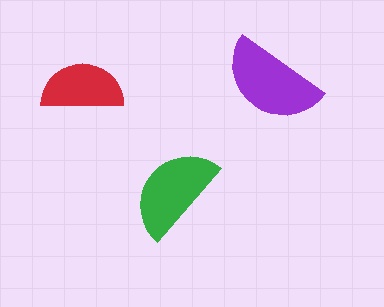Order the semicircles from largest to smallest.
the purple one, the green one, the red one.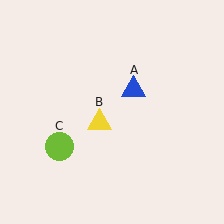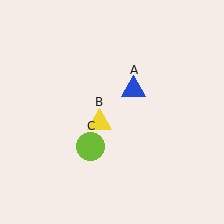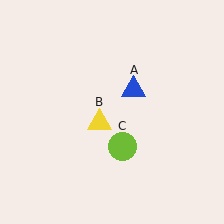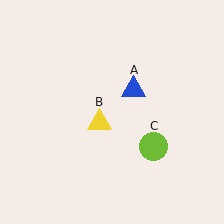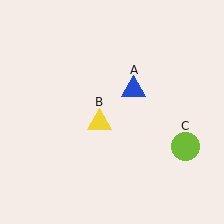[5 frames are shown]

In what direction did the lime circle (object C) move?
The lime circle (object C) moved right.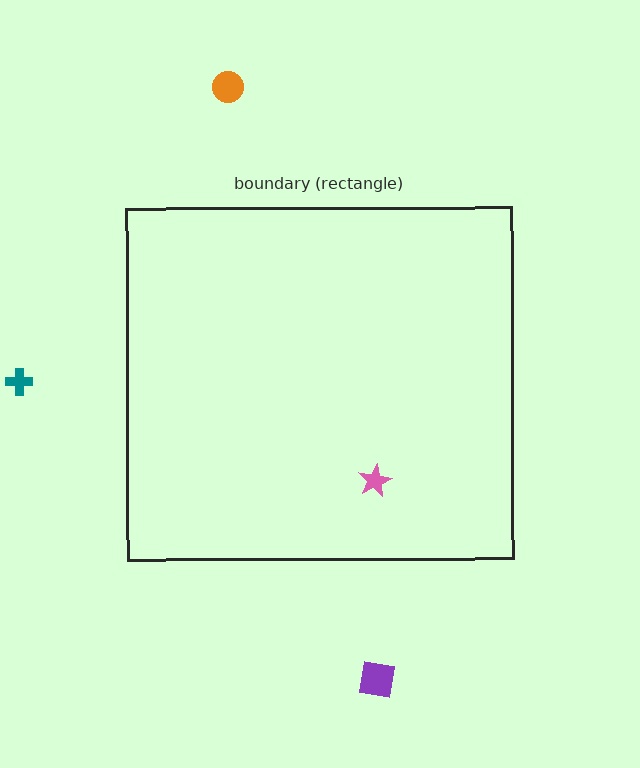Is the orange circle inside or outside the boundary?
Outside.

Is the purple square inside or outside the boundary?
Outside.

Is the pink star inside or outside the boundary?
Inside.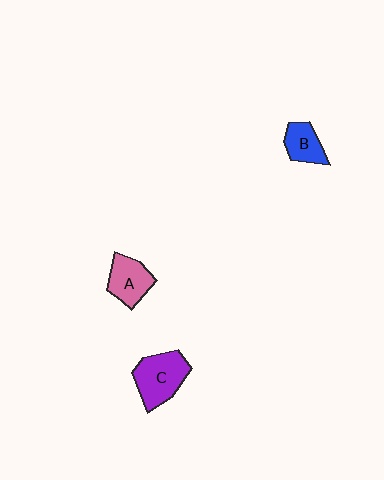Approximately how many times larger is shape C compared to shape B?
Approximately 1.7 times.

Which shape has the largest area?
Shape C (purple).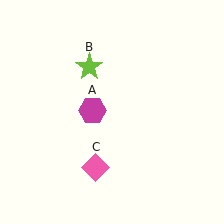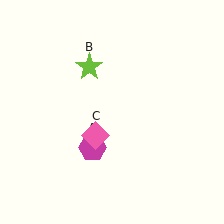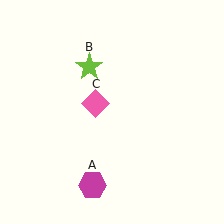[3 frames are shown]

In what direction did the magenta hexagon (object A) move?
The magenta hexagon (object A) moved down.